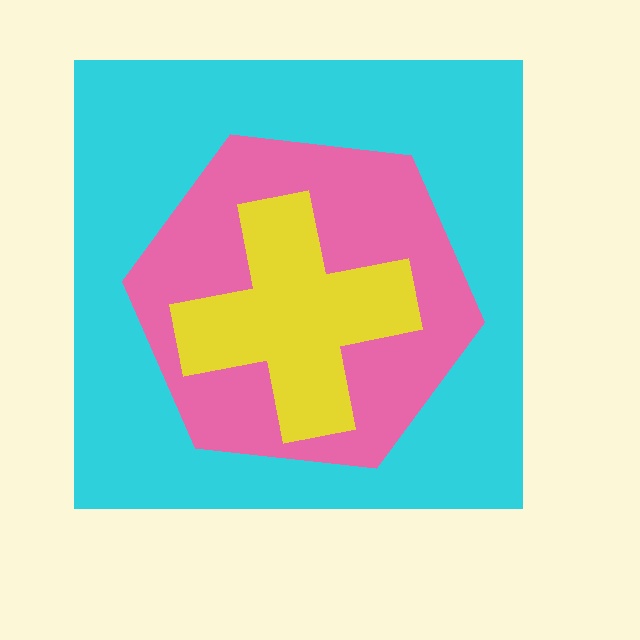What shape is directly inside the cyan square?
The pink hexagon.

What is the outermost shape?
The cyan square.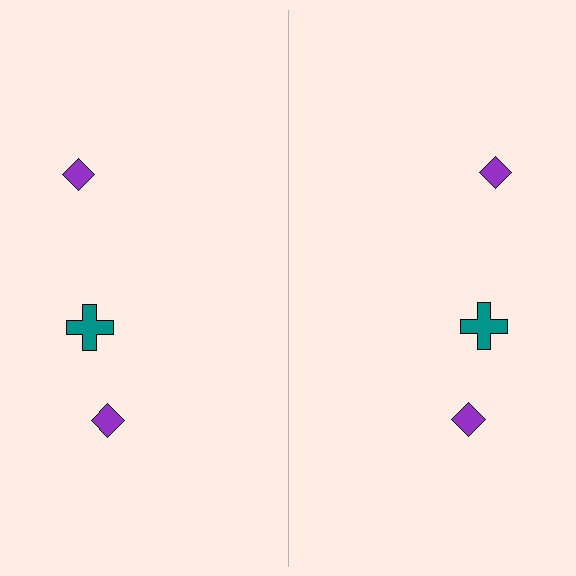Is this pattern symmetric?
Yes, this pattern has bilateral (reflection) symmetry.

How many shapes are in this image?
There are 6 shapes in this image.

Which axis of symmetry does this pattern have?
The pattern has a vertical axis of symmetry running through the center of the image.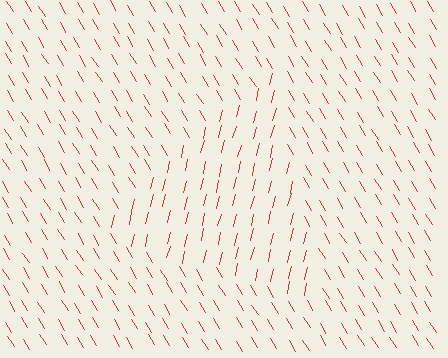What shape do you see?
I see a triangle.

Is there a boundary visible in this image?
Yes, there is a texture boundary formed by a change in line orientation.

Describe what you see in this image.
The image is filled with small red line segments. A triangle region in the image has lines oriented differently from the surrounding lines, creating a visible texture boundary.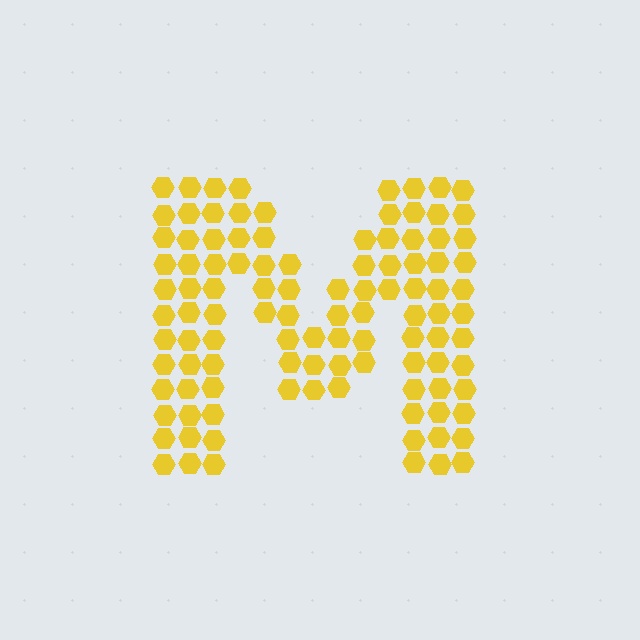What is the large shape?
The large shape is the letter M.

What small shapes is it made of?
It is made of small hexagons.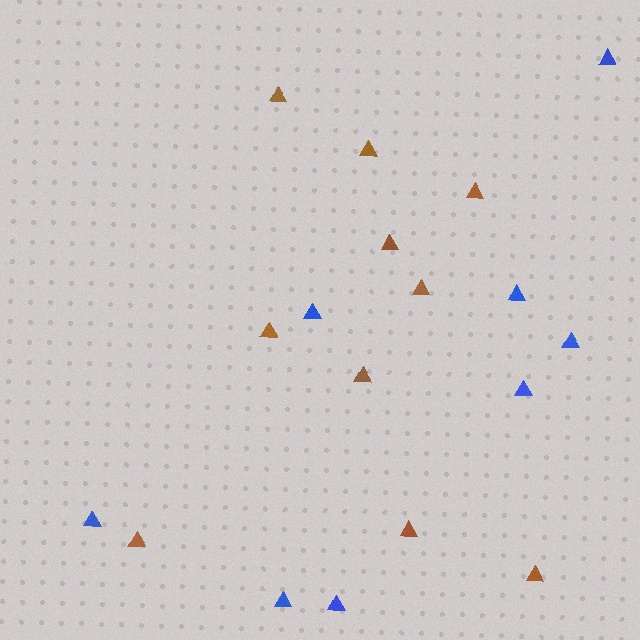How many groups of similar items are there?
There are 2 groups: one group of brown triangles (10) and one group of blue triangles (8).